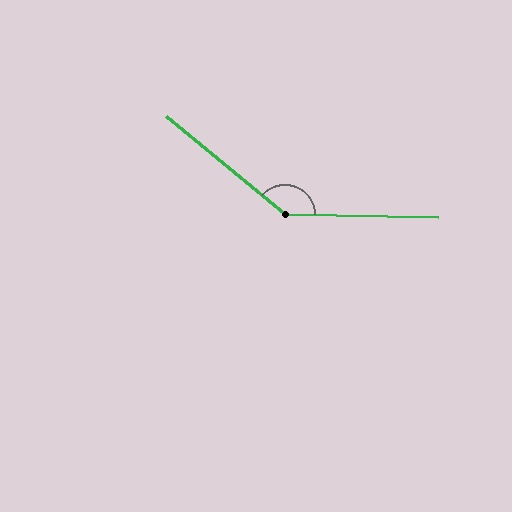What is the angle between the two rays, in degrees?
Approximately 141 degrees.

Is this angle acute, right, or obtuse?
It is obtuse.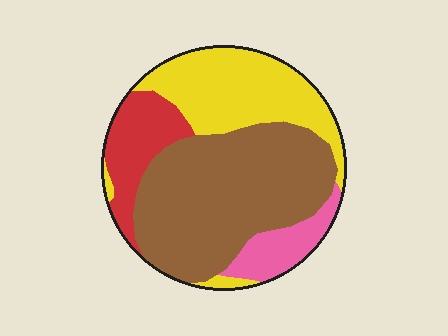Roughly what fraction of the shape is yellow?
Yellow covers 29% of the shape.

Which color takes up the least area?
Pink, at roughly 10%.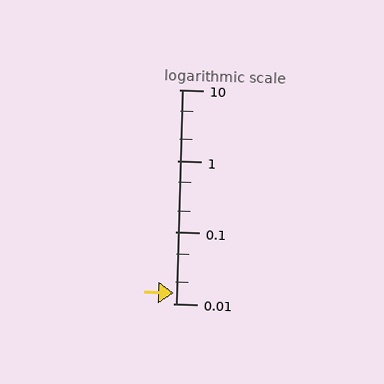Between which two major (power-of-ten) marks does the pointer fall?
The pointer is between 0.01 and 0.1.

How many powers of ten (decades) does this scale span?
The scale spans 3 decades, from 0.01 to 10.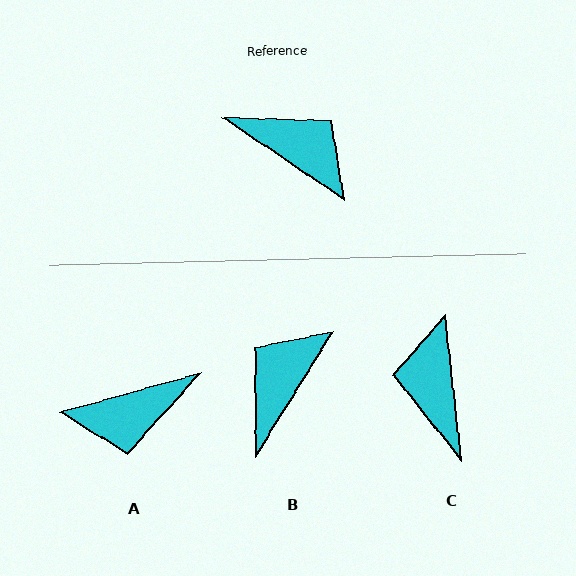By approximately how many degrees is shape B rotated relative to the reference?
Approximately 92 degrees counter-clockwise.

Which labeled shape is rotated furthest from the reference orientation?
A, about 131 degrees away.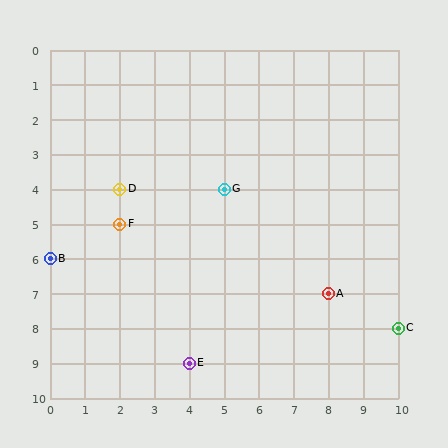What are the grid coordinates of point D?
Point D is at grid coordinates (2, 4).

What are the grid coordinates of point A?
Point A is at grid coordinates (8, 7).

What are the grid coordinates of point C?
Point C is at grid coordinates (10, 8).